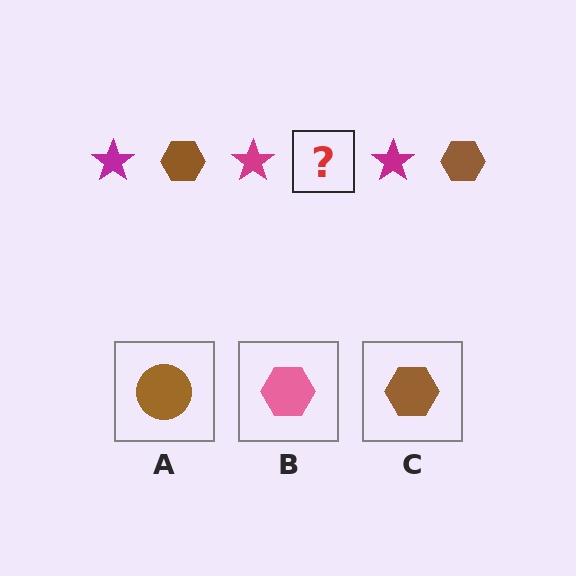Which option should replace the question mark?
Option C.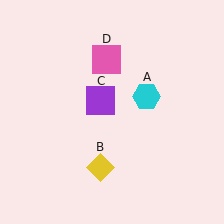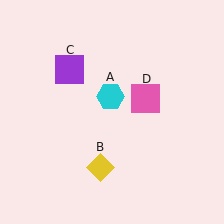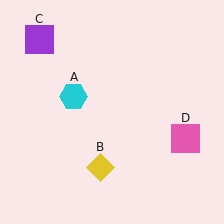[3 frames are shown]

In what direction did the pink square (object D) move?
The pink square (object D) moved down and to the right.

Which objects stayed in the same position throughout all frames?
Yellow diamond (object B) remained stationary.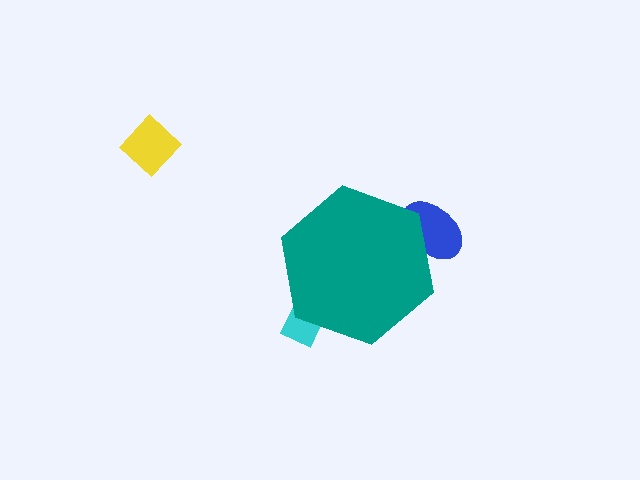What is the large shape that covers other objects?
A teal hexagon.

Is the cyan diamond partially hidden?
Yes, the cyan diamond is partially hidden behind the teal hexagon.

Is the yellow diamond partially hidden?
No, the yellow diamond is fully visible.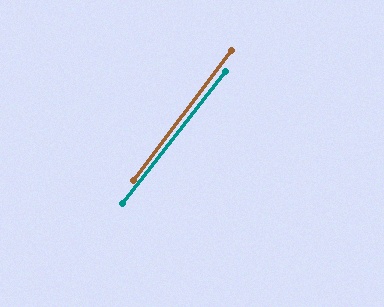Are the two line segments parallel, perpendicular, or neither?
Parallel — their directions differ by only 1.3°.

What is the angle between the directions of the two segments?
Approximately 1 degree.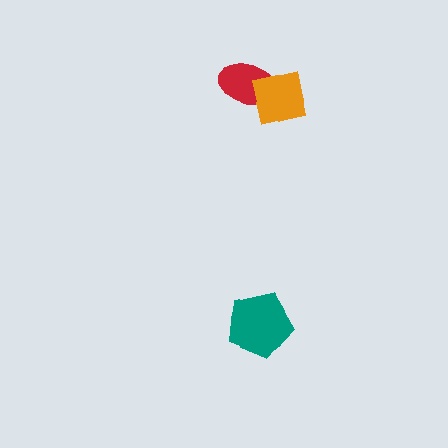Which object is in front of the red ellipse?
The orange square is in front of the red ellipse.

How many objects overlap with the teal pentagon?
0 objects overlap with the teal pentagon.